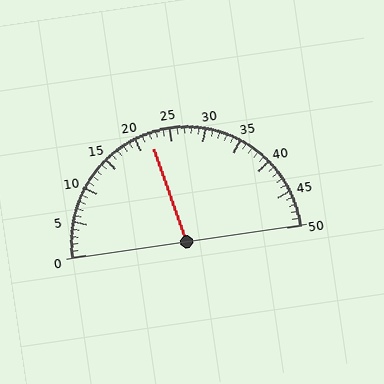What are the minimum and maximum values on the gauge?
The gauge ranges from 0 to 50.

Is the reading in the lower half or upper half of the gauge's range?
The reading is in the lower half of the range (0 to 50).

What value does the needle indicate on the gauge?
The needle indicates approximately 22.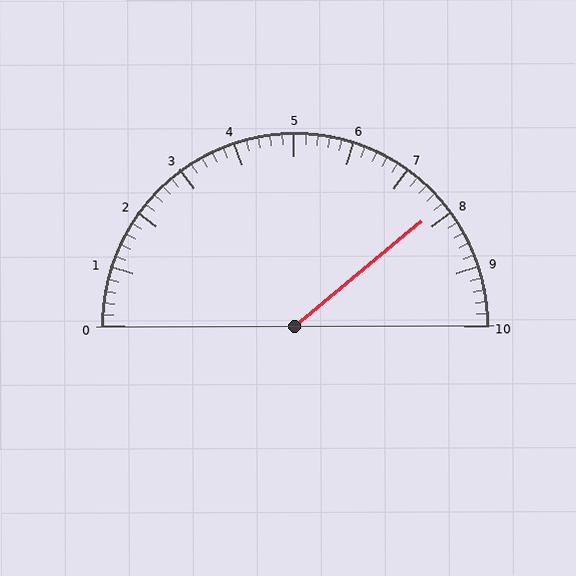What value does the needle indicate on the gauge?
The needle indicates approximately 7.8.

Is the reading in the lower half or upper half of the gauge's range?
The reading is in the upper half of the range (0 to 10).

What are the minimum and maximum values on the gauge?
The gauge ranges from 0 to 10.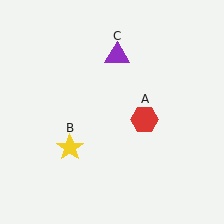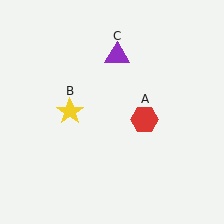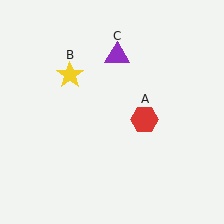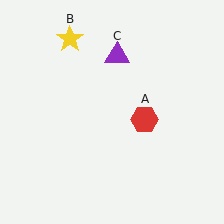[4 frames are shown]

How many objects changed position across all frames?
1 object changed position: yellow star (object B).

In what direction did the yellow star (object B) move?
The yellow star (object B) moved up.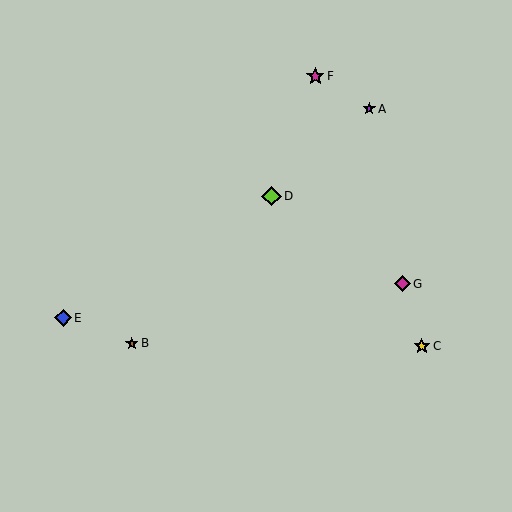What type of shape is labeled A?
Shape A is a purple star.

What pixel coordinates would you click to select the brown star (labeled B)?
Click at (132, 344) to select the brown star B.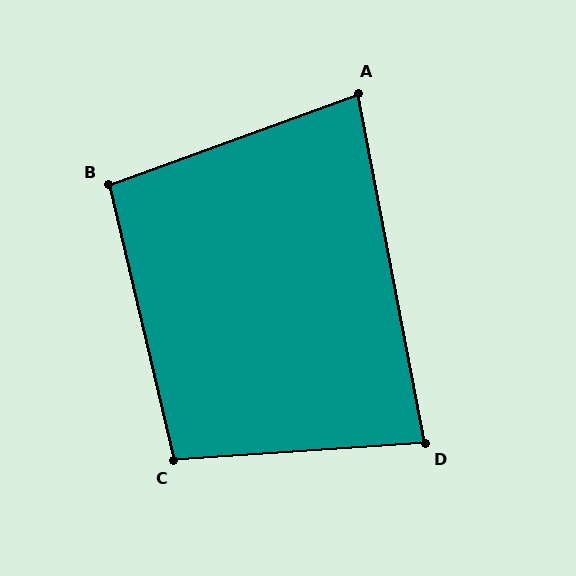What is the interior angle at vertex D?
Approximately 83 degrees (acute).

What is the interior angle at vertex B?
Approximately 97 degrees (obtuse).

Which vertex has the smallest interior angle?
A, at approximately 81 degrees.